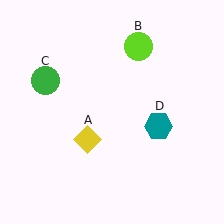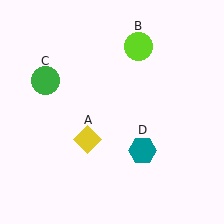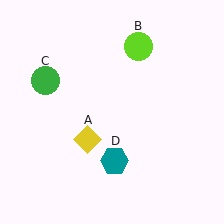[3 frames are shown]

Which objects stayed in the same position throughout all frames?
Yellow diamond (object A) and lime circle (object B) and green circle (object C) remained stationary.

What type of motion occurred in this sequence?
The teal hexagon (object D) rotated clockwise around the center of the scene.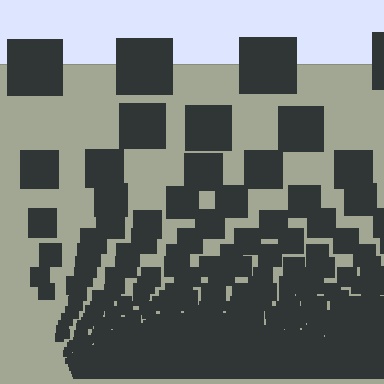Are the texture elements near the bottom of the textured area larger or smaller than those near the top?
Smaller. The gradient is inverted — elements near the bottom are smaller and denser.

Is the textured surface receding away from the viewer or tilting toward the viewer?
The surface appears to tilt toward the viewer. Texture elements get larger and sparser toward the top.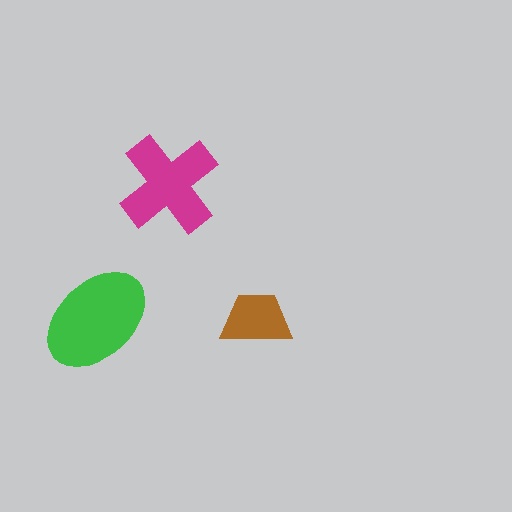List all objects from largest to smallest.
The green ellipse, the magenta cross, the brown trapezoid.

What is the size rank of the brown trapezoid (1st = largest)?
3rd.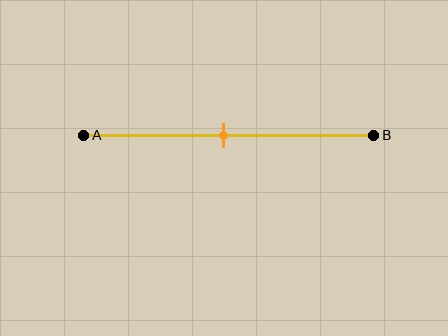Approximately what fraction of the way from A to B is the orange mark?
The orange mark is approximately 50% of the way from A to B.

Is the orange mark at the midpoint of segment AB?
Yes, the mark is approximately at the midpoint.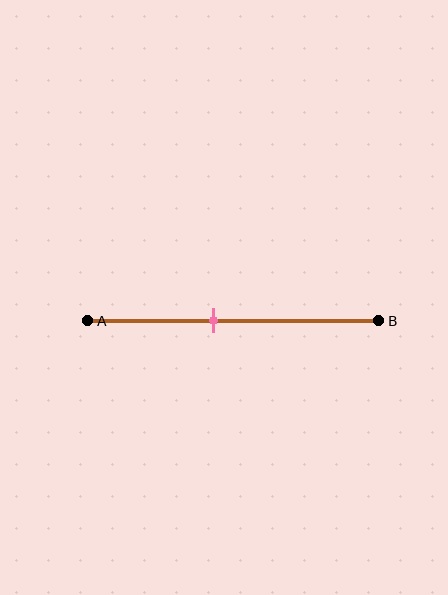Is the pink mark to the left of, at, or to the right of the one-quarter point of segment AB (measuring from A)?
The pink mark is to the right of the one-quarter point of segment AB.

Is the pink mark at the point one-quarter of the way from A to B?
No, the mark is at about 45% from A, not at the 25% one-quarter point.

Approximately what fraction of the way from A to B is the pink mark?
The pink mark is approximately 45% of the way from A to B.